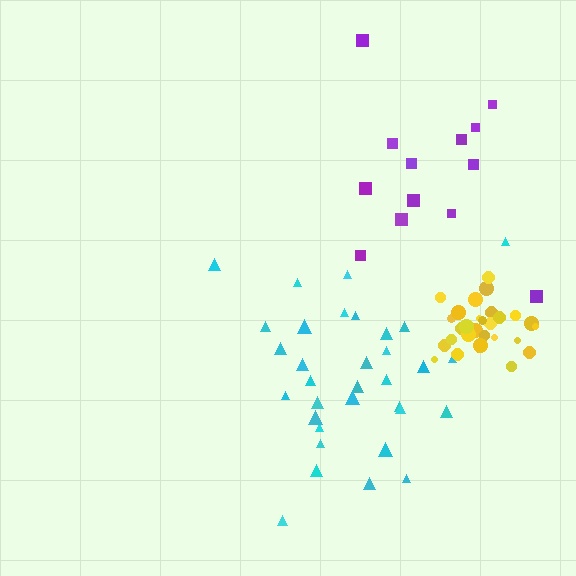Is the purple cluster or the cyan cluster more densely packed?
Cyan.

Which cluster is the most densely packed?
Yellow.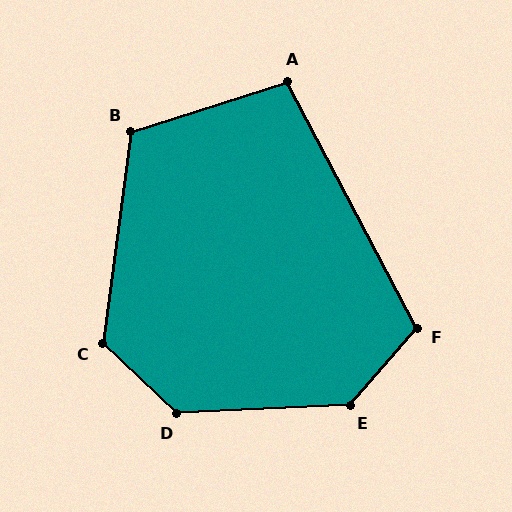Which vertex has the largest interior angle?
E, at approximately 134 degrees.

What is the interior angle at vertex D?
Approximately 134 degrees (obtuse).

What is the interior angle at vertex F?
Approximately 111 degrees (obtuse).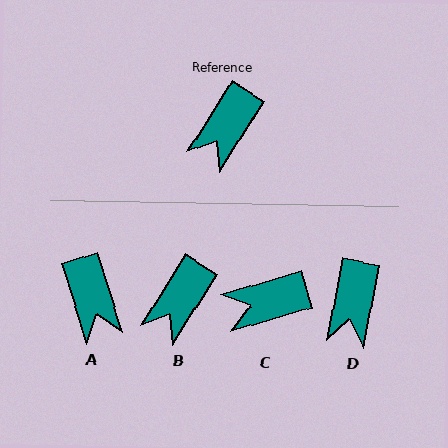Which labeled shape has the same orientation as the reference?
B.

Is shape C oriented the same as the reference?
No, it is off by about 42 degrees.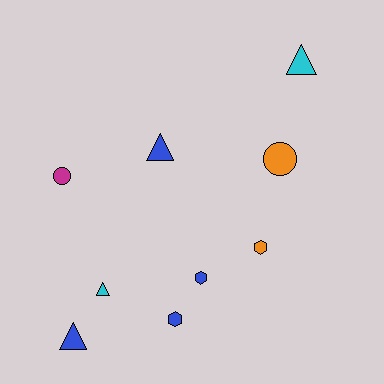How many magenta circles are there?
There is 1 magenta circle.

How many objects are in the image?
There are 9 objects.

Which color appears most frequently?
Blue, with 4 objects.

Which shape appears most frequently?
Triangle, with 4 objects.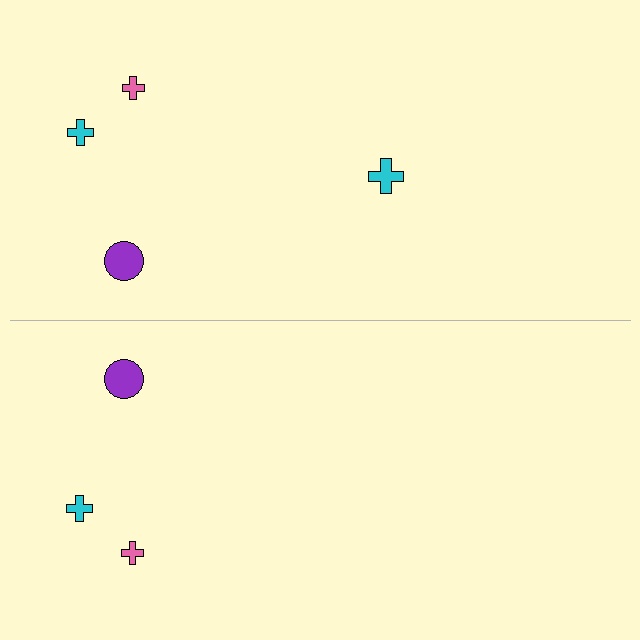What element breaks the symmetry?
A cyan cross is missing from the bottom side.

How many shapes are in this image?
There are 7 shapes in this image.